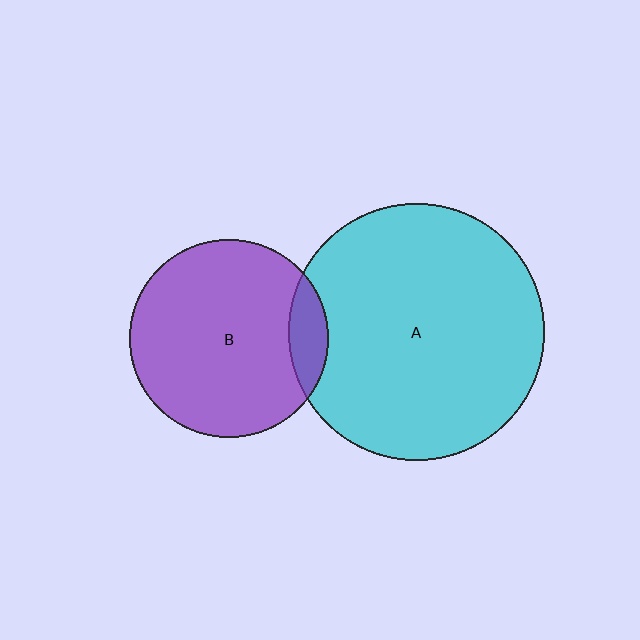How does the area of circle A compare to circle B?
Approximately 1.7 times.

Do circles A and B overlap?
Yes.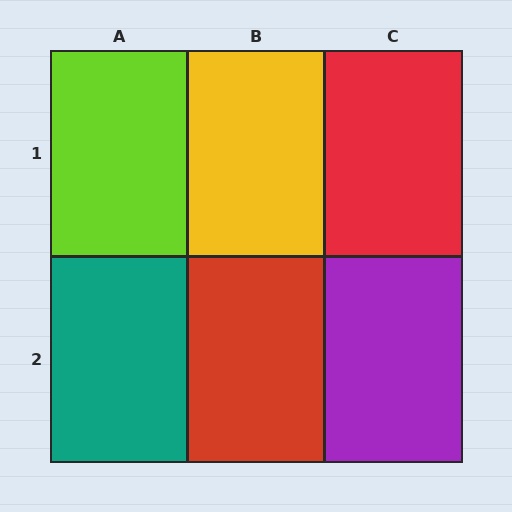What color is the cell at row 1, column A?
Lime.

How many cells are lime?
1 cell is lime.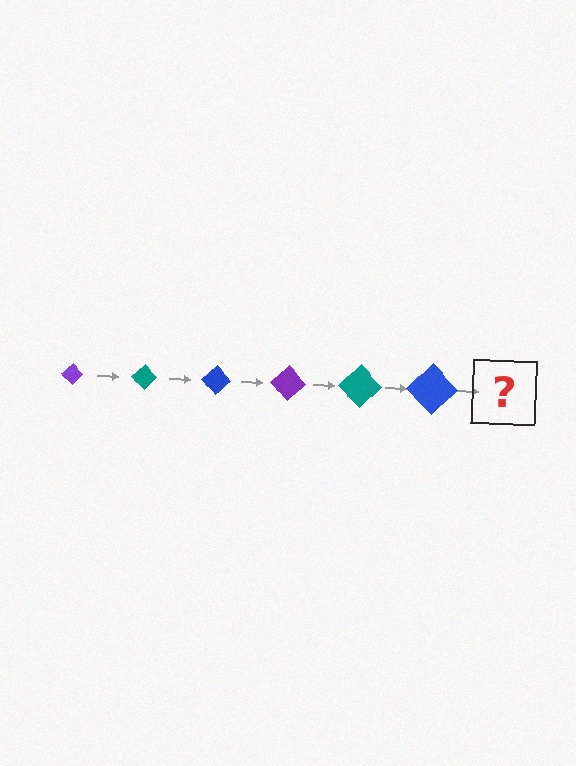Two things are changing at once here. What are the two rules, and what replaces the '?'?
The two rules are that the diamond grows larger each step and the color cycles through purple, teal, and blue. The '?' should be a purple diamond, larger than the previous one.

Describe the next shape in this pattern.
It should be a purple diamond, larger than the previous one.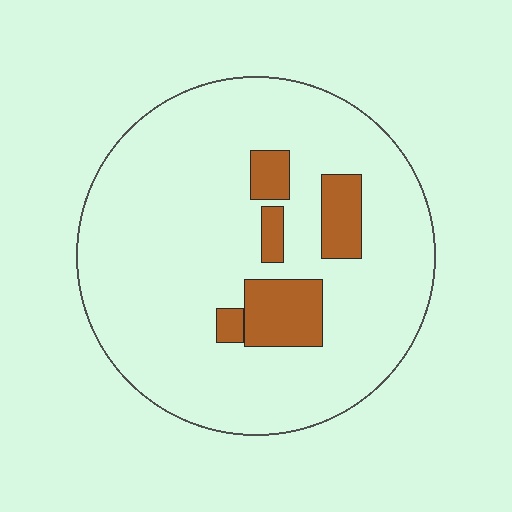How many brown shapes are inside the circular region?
5.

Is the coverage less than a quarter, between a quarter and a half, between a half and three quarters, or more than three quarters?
Less than a quarter.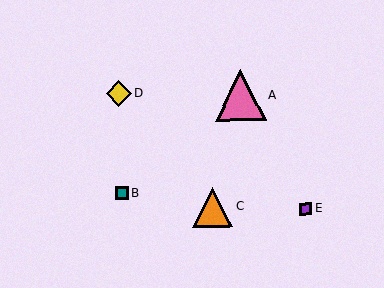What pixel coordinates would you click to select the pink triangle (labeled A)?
Click at (240, 95) to select the pink triangle A.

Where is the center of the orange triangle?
The center of the orange triangle is at (213, 207).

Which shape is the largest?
The pink triangle (labeled A) is the largest.